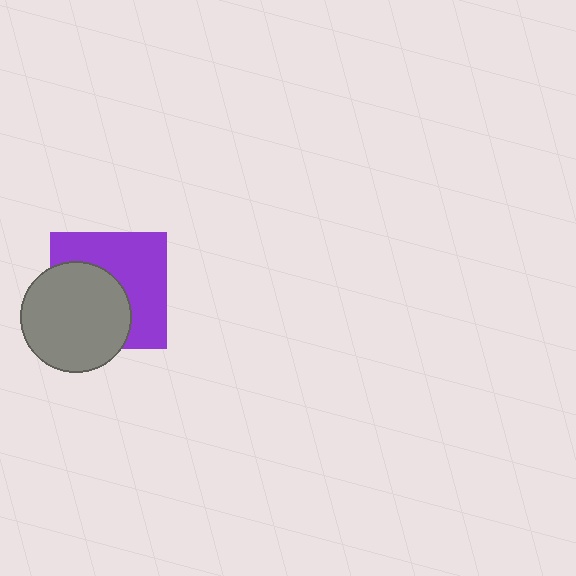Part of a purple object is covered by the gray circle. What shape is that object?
It is a square.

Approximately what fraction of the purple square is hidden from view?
Roughly 46% of the purple square is hidden behind the gray circle.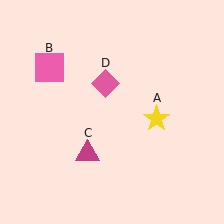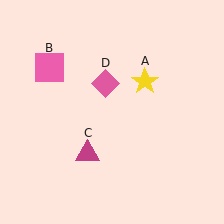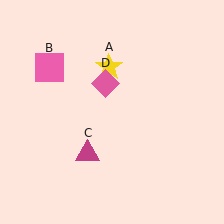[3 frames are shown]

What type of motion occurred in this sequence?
The yellow star (object A) rotated counterclockwise around the center of the scene.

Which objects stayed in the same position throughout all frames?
Pink square (object B) and magenta triangle (object C) and pink diamond (object D) remained stationary.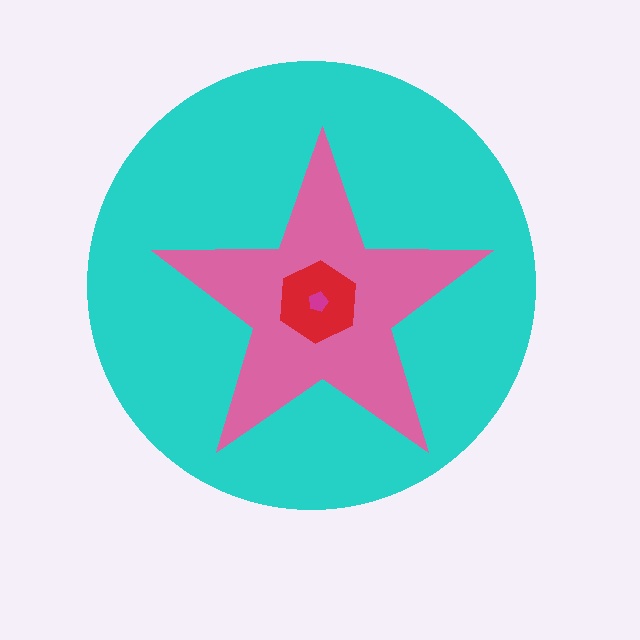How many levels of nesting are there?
4.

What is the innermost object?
The magenta pentagon.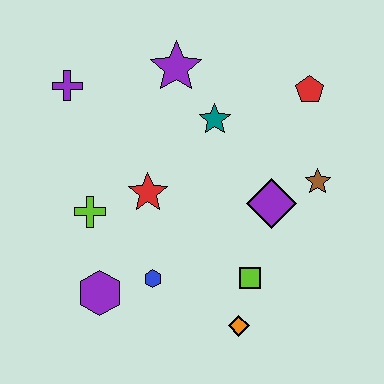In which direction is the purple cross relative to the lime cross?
The purple cross is above the lime cross.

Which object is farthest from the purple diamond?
The purple cross is farthest from the purple diamond.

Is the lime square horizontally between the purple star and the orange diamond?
No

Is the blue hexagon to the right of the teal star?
No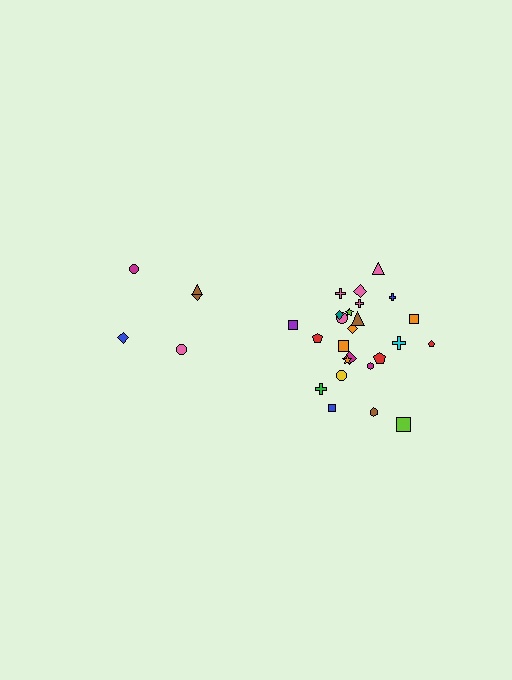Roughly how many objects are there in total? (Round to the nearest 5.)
Roughly 30 objects in total.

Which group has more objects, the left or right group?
The right group.